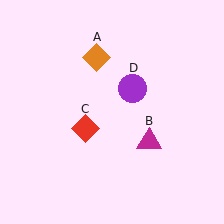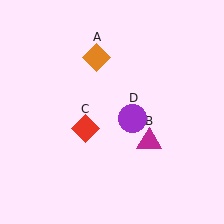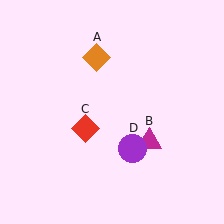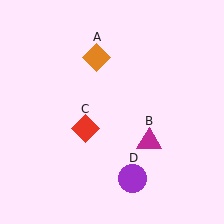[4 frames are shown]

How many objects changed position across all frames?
1 object changed position: purple circle (object D).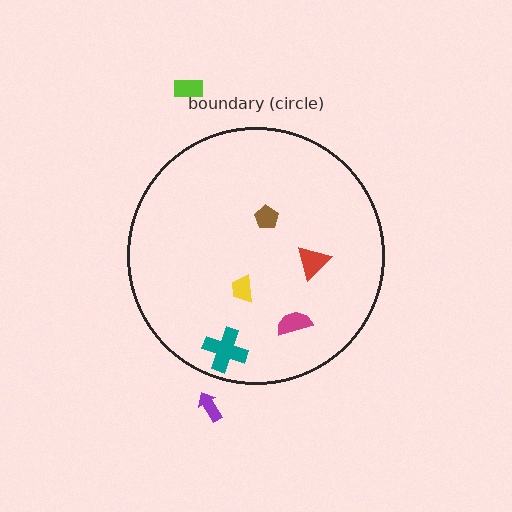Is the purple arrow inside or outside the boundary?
Outside.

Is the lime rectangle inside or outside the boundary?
Outside.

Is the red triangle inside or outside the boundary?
Inside.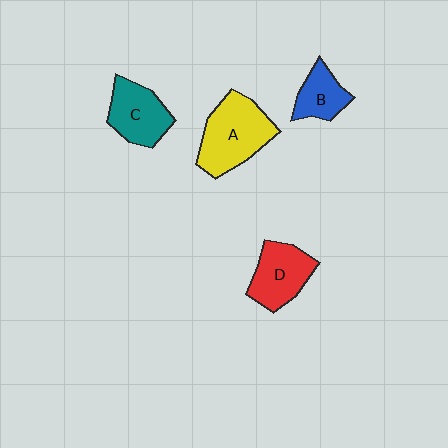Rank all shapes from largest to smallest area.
From largest to smallest: A (yellow), D (red), C (teal), B (blue).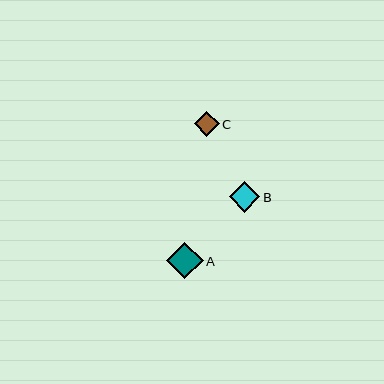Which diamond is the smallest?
Diamond C is the smallest with a size of approximately 25 pixels.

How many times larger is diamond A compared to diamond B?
Diamond A is approximately 1.2 times the size of diamond B.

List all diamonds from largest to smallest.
From largest to smallest: A, B, C.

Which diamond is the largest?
Diamond A is the largest with a size of approximately 37 pixels.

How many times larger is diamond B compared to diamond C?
Diamond B is approximately 1.2 times the size of diamond C.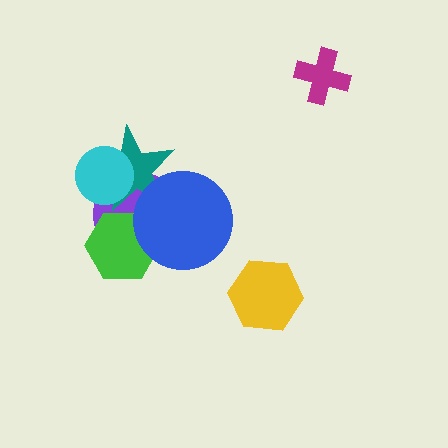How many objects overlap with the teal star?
3 objects overlap with the teal star.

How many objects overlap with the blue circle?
3 objects overlap with the blue circle.